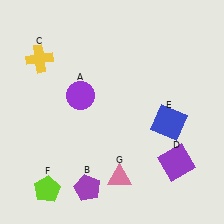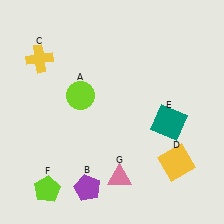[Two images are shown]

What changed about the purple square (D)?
In Image 1, D is purple. In Image 2, it changed to yellow.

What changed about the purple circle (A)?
In Image 1, A is purple. In Image 2, it changed to lime.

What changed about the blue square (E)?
In Image 1, E is blue. In Image 2, it changed to teal.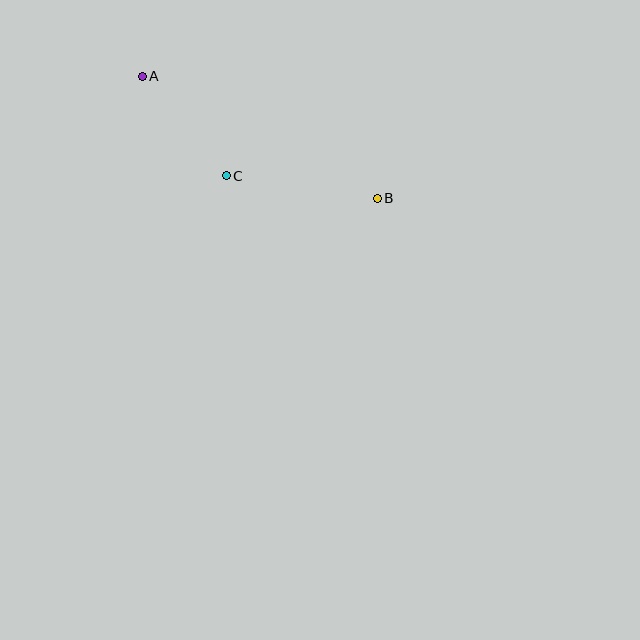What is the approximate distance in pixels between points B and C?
The distance between B and C is approximately 153 pixels.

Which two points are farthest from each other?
Points A and B are farthest from each other.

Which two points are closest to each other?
Points A and C are closest to each other.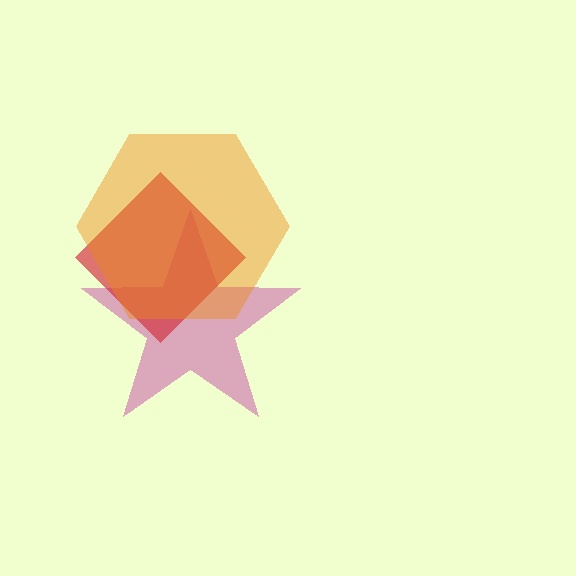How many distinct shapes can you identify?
There are 3 distinct shapes: a magenta star, a red diamond, an orange hexagon.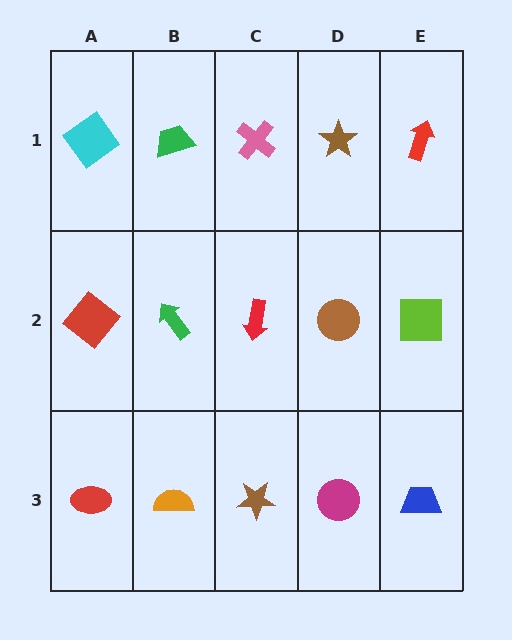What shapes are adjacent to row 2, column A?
A cyan diamond (row 1, column A), a red ellipse (row 3, column A), a green arrow (row 2, column B).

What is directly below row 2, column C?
A brown star.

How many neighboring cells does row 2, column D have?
4.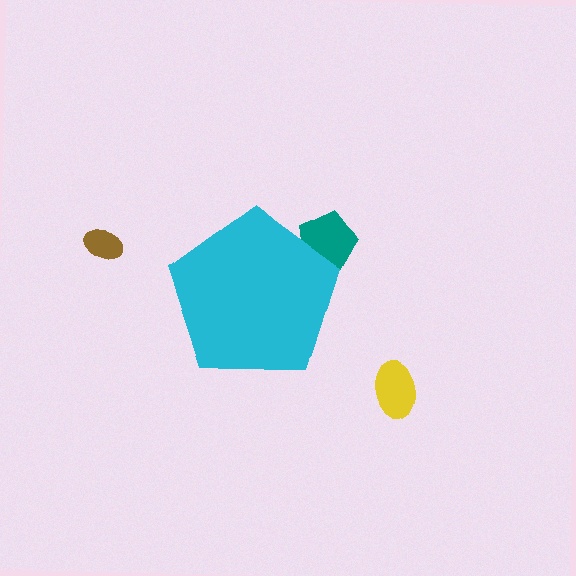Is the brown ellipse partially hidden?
No, the brown ellipse is fully visible.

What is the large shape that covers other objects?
A cyan pentagon.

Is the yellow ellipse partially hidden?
No, the yellow ellipse is fully visible.